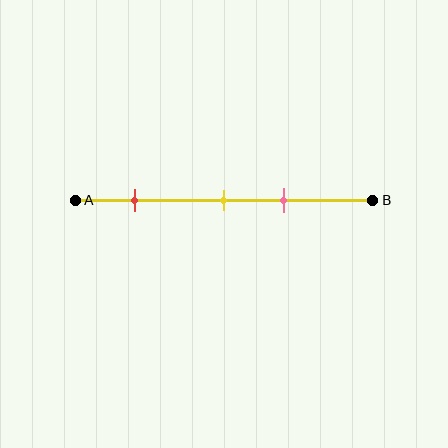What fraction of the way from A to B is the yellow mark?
The yellow mark is approximately 50% (0.5) of the way from A to B.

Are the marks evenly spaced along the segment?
No, the marks are not evenly spaced.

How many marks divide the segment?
There are 3 marks dividing the segment.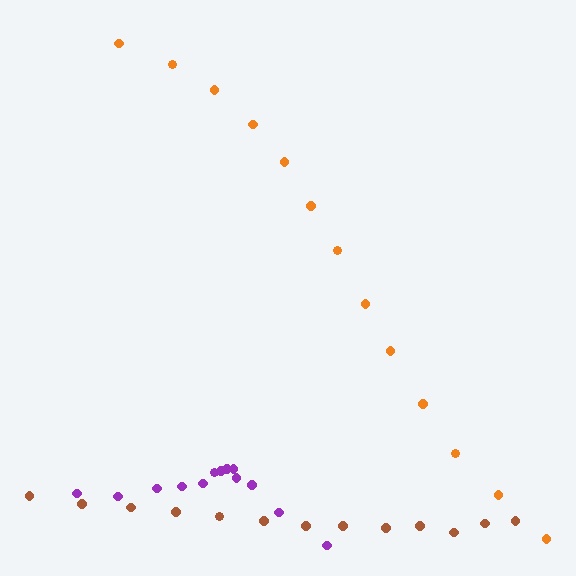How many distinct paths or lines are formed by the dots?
There are 3 distinct paths.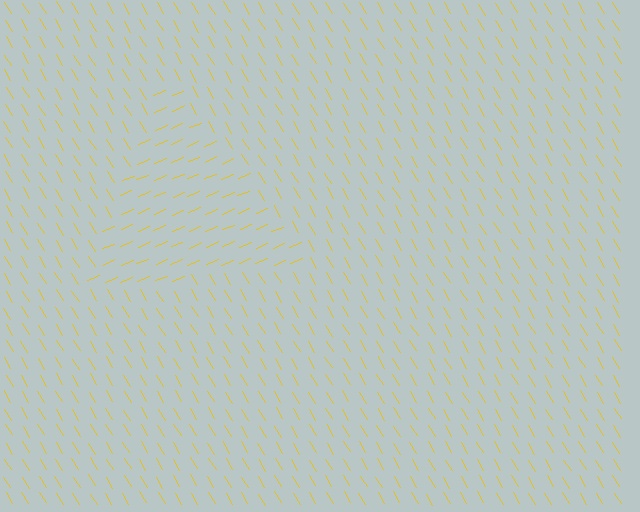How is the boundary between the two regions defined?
The boundary is defined purely by a change in line orientation (approximately 82 degrees difference). All lines are the same color and thickness.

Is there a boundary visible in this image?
Yes, there is a texture boundary formed by a change in line orientation.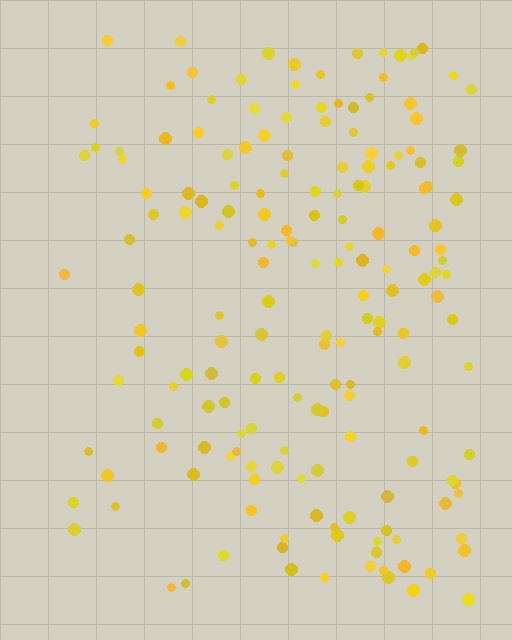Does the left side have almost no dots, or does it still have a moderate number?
Still a moderate number, just noticeably fewer than the right.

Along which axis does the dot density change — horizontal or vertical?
Horizontal.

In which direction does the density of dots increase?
From left to right, with the right side densest.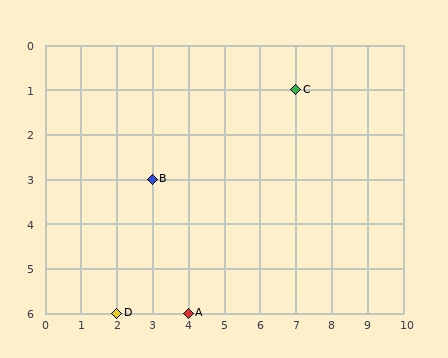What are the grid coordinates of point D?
Point D is at grid coordinates (2, 6).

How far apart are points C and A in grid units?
Points C and A are 3 columns and 5 rows apart (about 5.8 grid units diagonally).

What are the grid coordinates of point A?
Point A is at grid coordinates (4, 6).